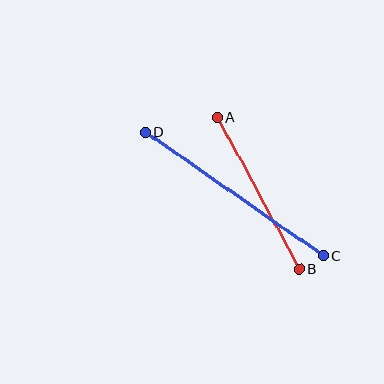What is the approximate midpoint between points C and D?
The midpoint is at approximately (234, 194) pixels.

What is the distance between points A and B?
The distance is approximately 173 pixels.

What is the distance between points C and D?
The distance is approximately 217 pixels.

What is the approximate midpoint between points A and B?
The midpoint is at approximately (258, 193) pixels.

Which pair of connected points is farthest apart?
Points C and D are farthest apart.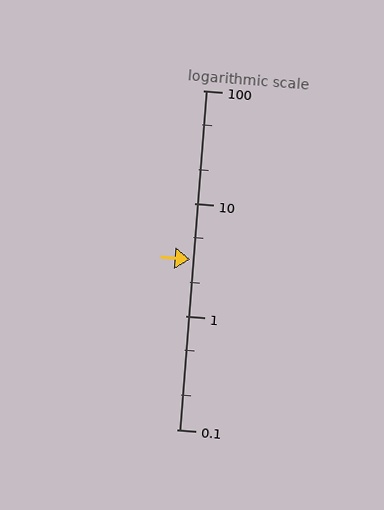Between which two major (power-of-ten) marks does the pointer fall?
The pointer is between 1 and 10.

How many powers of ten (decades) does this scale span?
The scale spans 3 decades, from 0.1 to 100.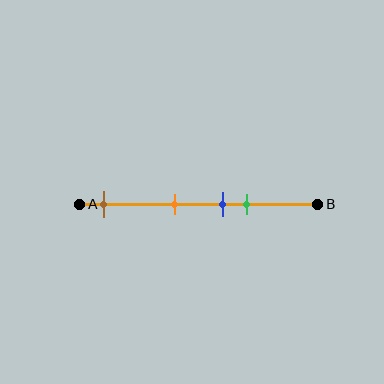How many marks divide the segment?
There are 4 marks dividing the segment.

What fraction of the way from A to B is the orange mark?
The orange mark is approximately 40% (0.4) of the way from A to B.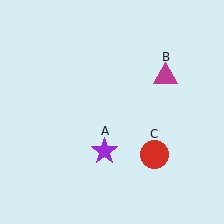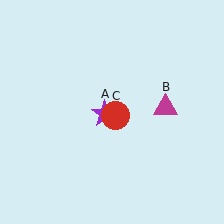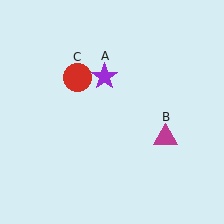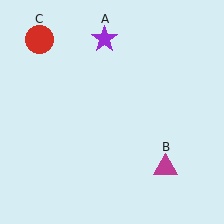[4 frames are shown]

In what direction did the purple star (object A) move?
The purple star (object A) moved up.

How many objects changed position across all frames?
3 objects changed position: purple star (object A), magenta triangle (object B), red circle (object C).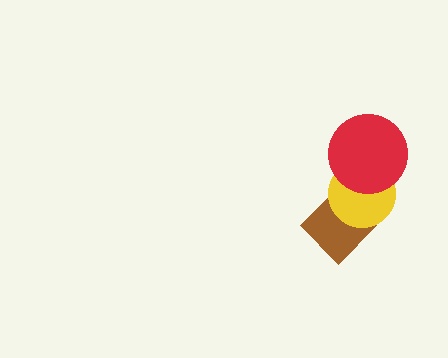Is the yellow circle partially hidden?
Yes, it is partially covered by another shape.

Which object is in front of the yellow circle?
The red circle is in front of the yellow circle.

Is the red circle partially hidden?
No, no other shape covers it.